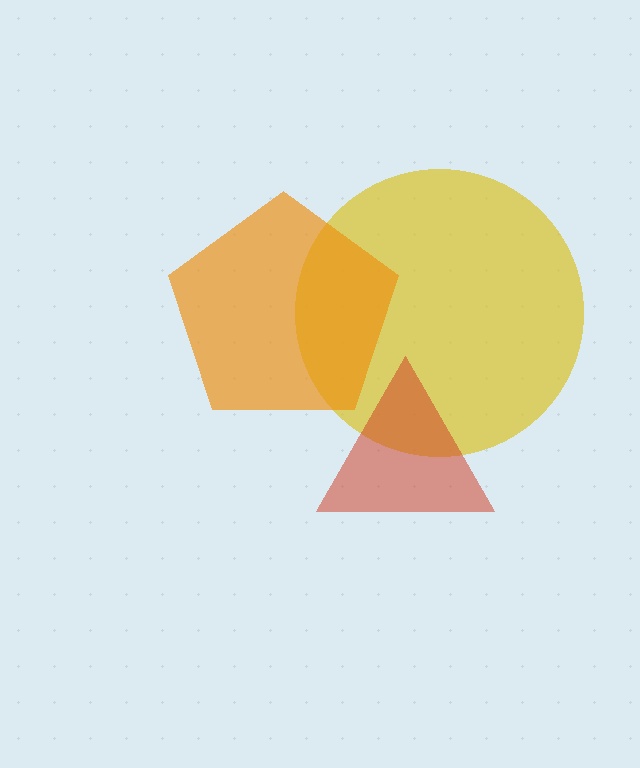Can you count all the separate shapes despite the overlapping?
Yes, there are 3 separate shapes.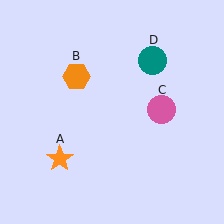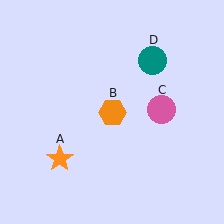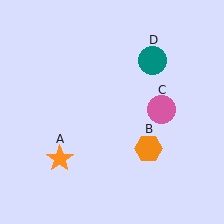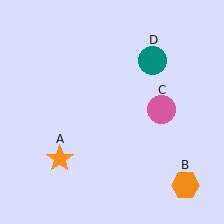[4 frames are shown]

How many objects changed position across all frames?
1 object changed position: orange hexagon (object B).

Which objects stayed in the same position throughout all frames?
Orange star (object A) and pink circle (object C) and teal circle (object D) remained stationary.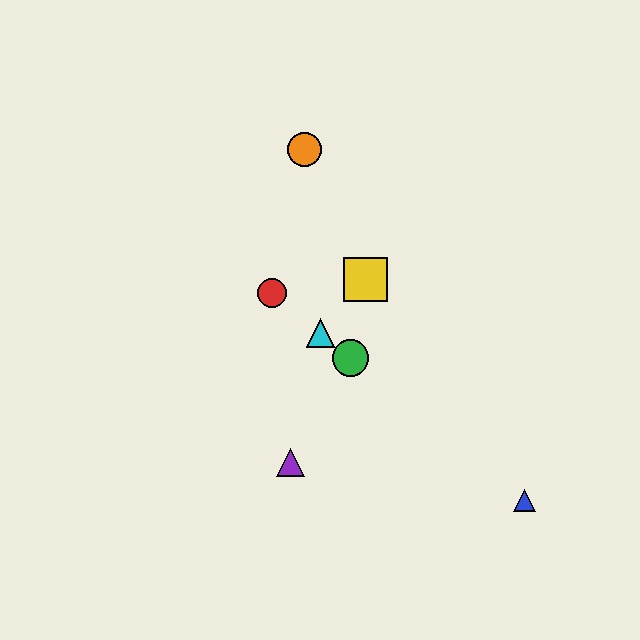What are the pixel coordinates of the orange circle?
The orange circle is at (304, 149).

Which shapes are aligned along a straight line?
The red circle, the blue triangle, the green circle, the cyan triangle are aligned along a straight line.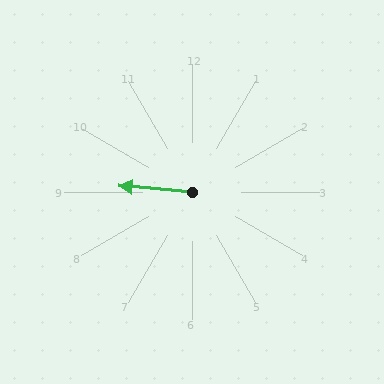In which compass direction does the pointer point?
West.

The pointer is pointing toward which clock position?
Roughly 9 o'clock.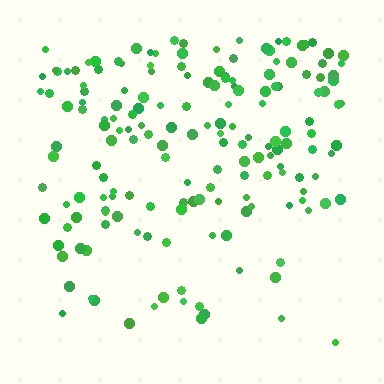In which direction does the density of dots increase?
From bottom to top, with the top side densest.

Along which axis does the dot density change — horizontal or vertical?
Vertical.